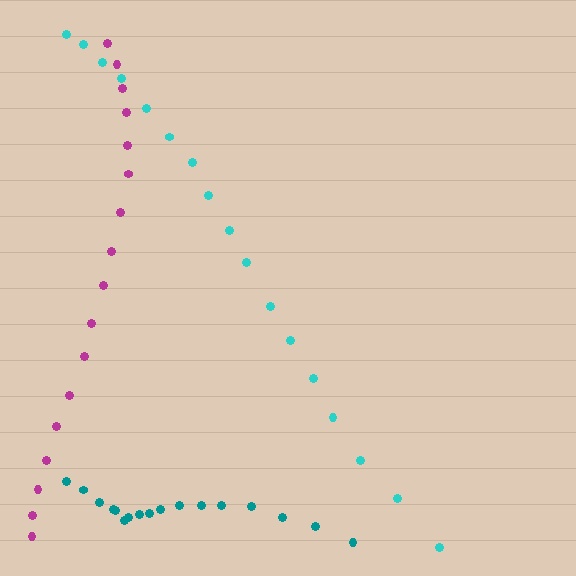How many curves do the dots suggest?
There are 3 distinct paths.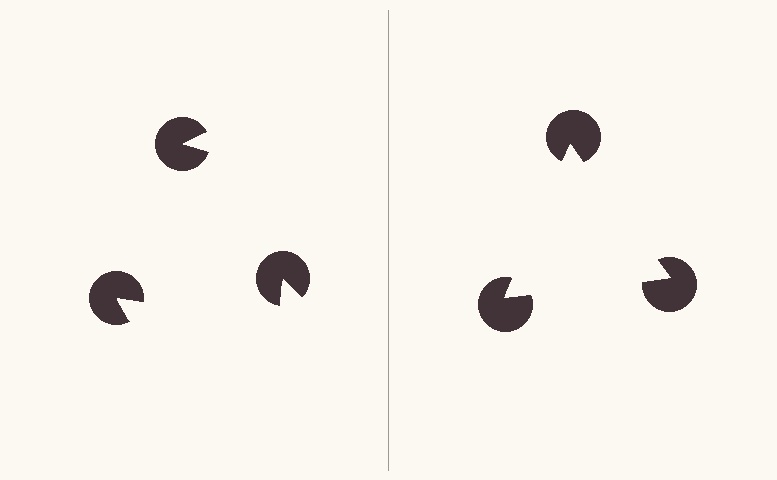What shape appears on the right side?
An illusory triangle.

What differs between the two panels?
The pac-man discs are positioned identically on both sides; only the wedge orientations differ. On the right they align to a triangle; on the left they are misaligned.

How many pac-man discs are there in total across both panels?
6 — 3 on each side.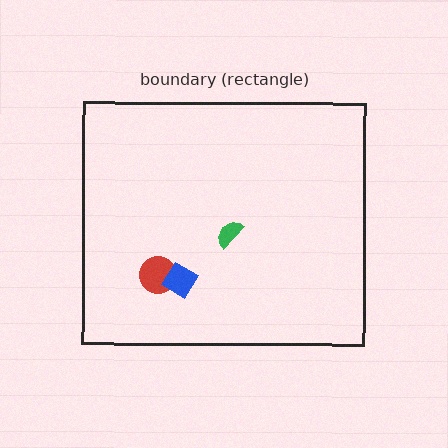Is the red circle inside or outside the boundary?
Inside.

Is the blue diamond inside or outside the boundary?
Inside.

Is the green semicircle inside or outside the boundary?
Inside.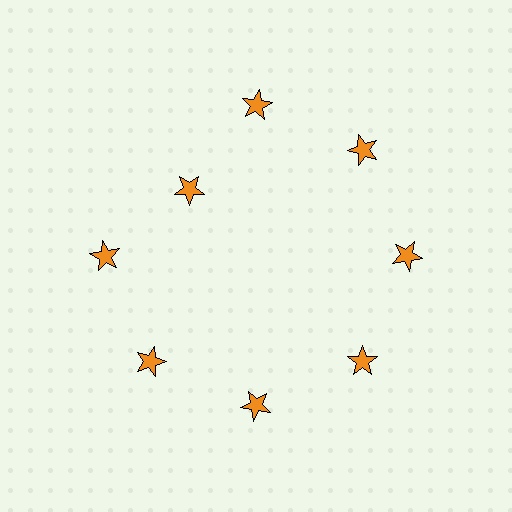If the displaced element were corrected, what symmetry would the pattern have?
It would have 8-fold rotational symmetry — the pattern would map onto itself every 45 degrees.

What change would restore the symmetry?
The symmetry would be restored by moving it outward, back onto the ring so that all 8 stars sit at equal angles and equal distance from the center.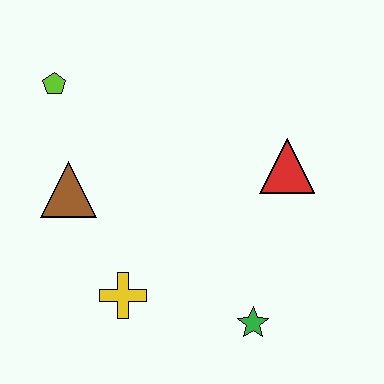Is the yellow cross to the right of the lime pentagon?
Yes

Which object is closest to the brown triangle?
The lime pentagon is closest to the brown triangle.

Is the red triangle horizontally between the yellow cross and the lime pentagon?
No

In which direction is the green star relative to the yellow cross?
The green star is to the right of the yellow cross.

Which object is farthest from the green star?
The lime pentagon is farthest from the green star.